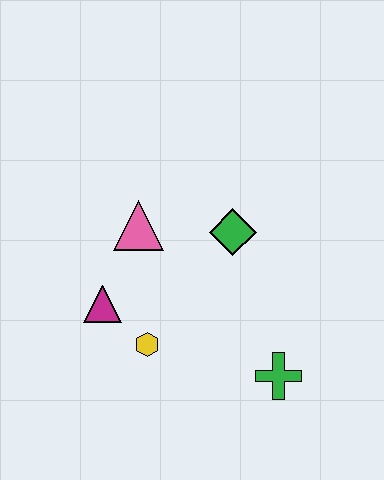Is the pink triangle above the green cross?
Yes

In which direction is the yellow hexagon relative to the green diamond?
The yellow hexagon is below the green diamond.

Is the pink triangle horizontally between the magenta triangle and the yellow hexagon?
Yes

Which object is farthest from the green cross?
The pink triangle is farthest from the green cross.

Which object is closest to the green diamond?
The pink triangle is closest to the green diamond.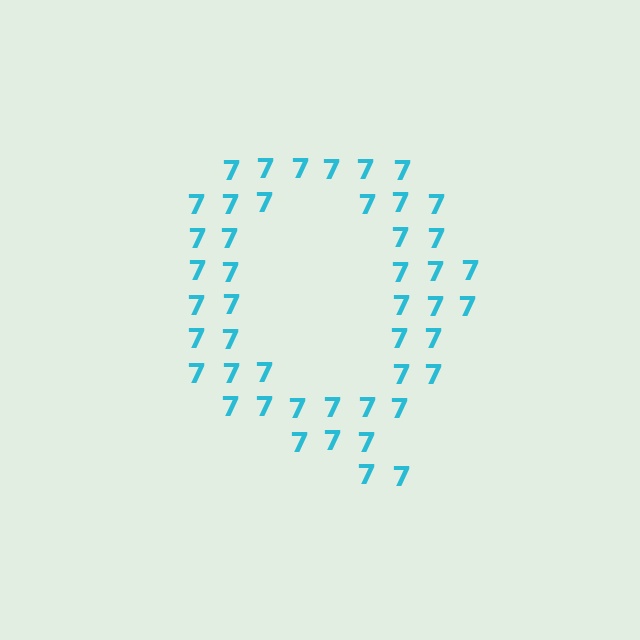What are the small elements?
The small elements are digit 7's.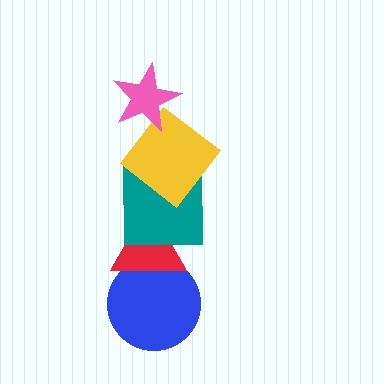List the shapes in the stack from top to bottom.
From top to bottom: the pink star, the yellow diamond, the teal square, the red triangle, the blue circle.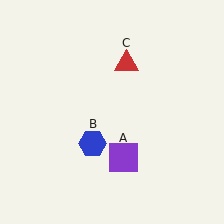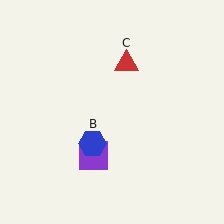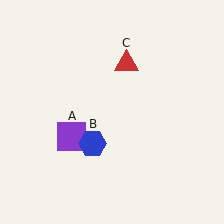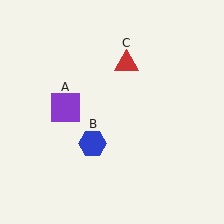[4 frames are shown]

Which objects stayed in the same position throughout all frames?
Blue hexagon (object B) and red triangle (object C) remained stationary.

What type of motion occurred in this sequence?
The purple square (object A) rotated clockwise around the center of the scene.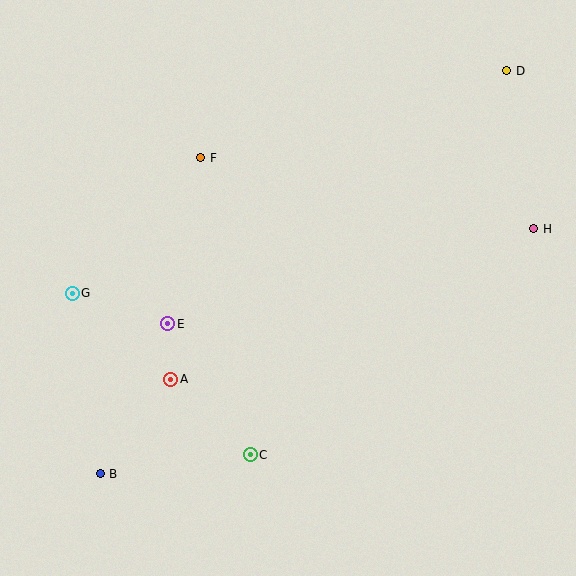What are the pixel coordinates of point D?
Point D is at (507, 71).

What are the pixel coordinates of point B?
Point B is at (100, 474).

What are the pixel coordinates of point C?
Point C is at (250, 455).